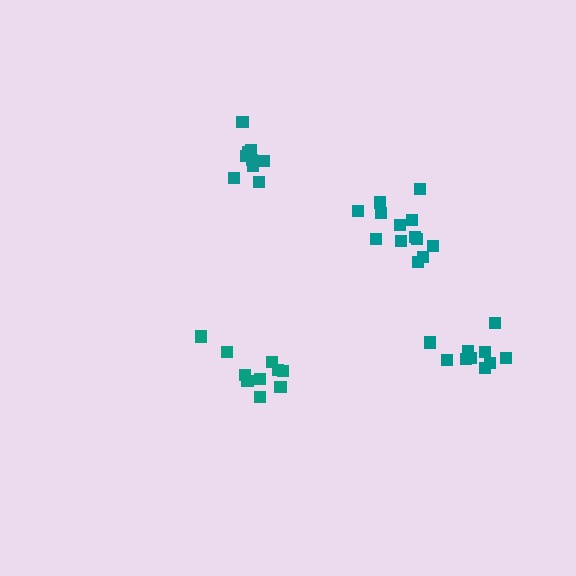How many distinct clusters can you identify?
There are 4 distinct clusters.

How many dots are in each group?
Group 1: 9 dots, Group 2: 10 dots, Group 3: 13 dots, Group 4: 10 dots (42 total).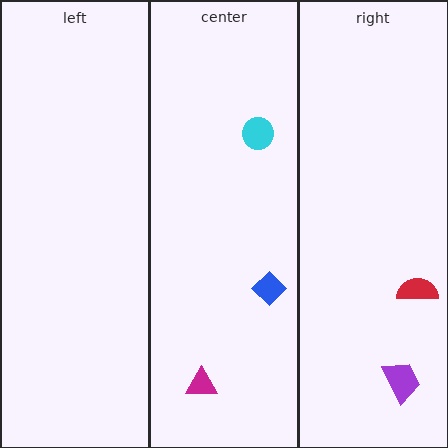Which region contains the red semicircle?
The right region.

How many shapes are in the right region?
2.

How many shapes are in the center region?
3.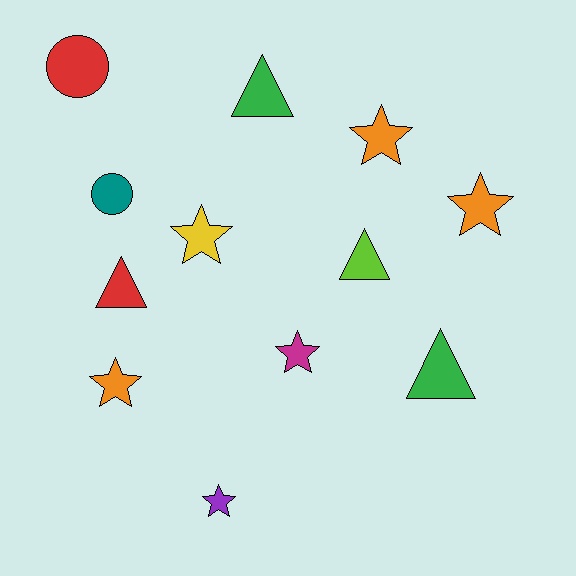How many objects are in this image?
There are 12 objects.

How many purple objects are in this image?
There is 1 purple object.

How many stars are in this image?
There are 6 stars.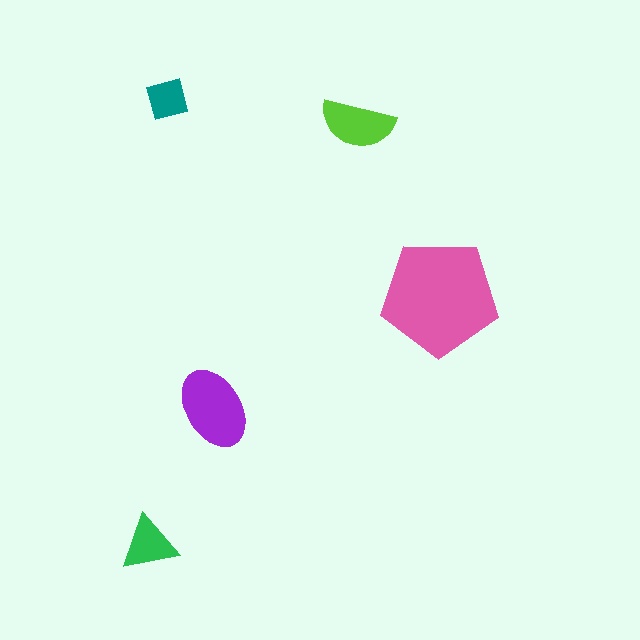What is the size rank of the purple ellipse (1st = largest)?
2nd.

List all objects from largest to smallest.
The pink pentagon, the purple ellipse, the lime semicircle, the green triangle, the teal square.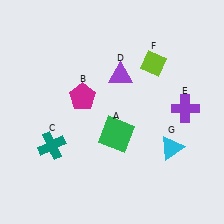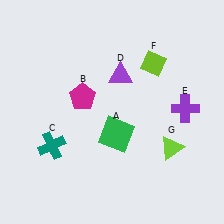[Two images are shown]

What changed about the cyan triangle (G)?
In Image 1, G is cyan. In Image 2, it changed to lime.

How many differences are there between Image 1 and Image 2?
There is 1 difference between the two images.